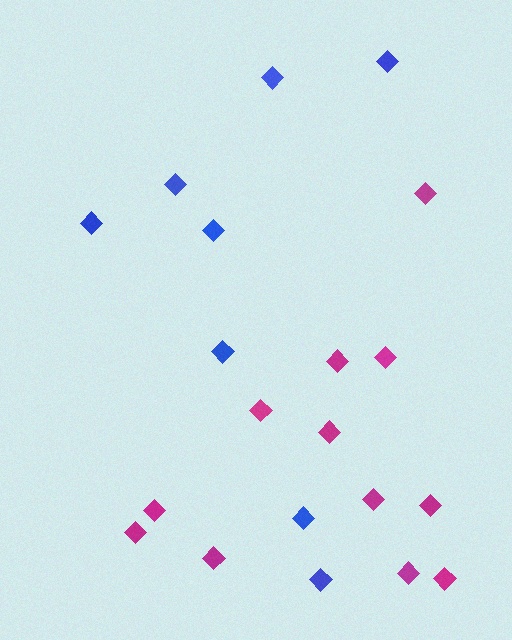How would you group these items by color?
There are 2 groups: one group of magenta diamonds (12) and one group of blue diamonds (8).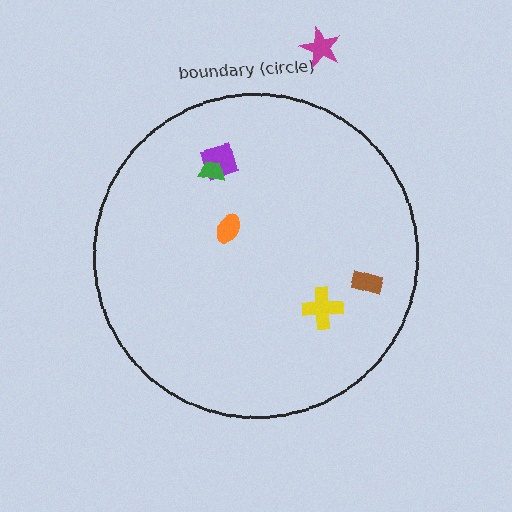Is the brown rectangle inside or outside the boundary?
Inside.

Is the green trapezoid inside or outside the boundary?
Inside.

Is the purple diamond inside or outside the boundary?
Inside.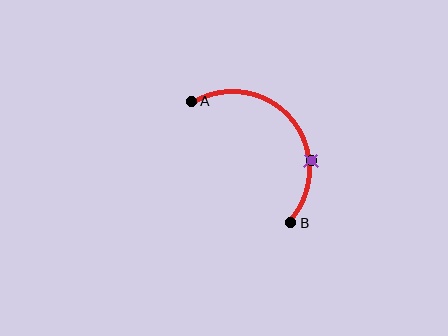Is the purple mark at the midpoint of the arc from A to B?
No. The purple mark lies on the arc but is closer to endpoint B. The arc midpoint would be at the point on the curve equidistant along the arc from both A and B.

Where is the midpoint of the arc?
The arc midpoint is the point on the curve farthest from the straight line joining A and B. It sits above and to the right of that line.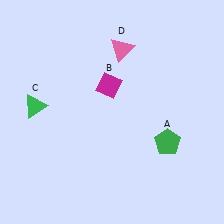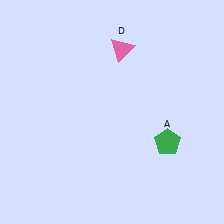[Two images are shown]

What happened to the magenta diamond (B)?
The magenta diamond (B) was removed in Image 2. It was in the top-left area of Image 1.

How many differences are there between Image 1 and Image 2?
There are 2 differences between the two images.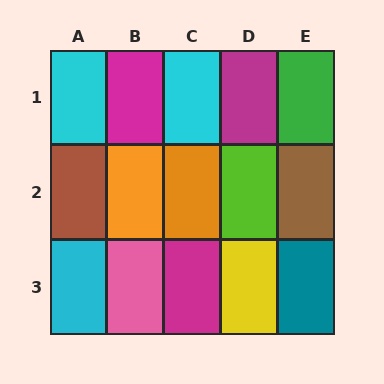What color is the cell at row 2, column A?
Brown.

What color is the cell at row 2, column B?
Orange.